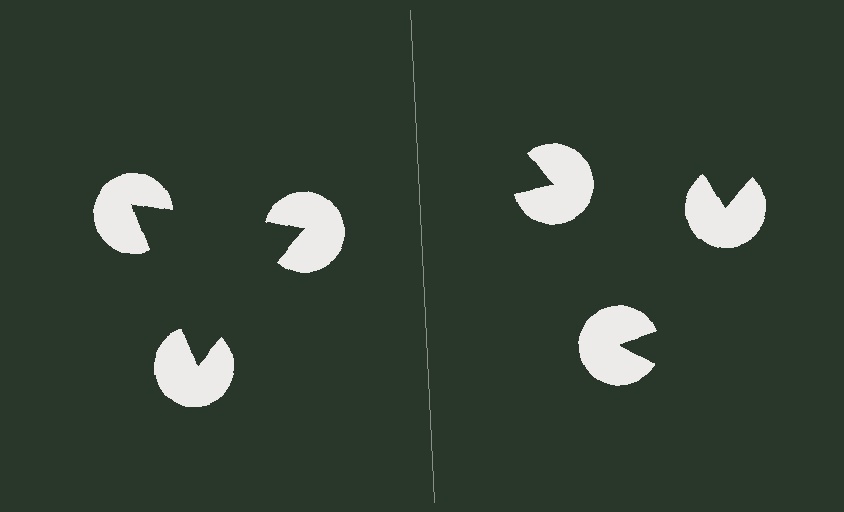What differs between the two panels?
The pac-man discs are positioned identically on both sides; only the wedge orientations differ. On the left they align to a triangle; on the right they are misaligned.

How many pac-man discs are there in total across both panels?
6 — 3 on each side.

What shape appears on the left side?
An illusory triangle.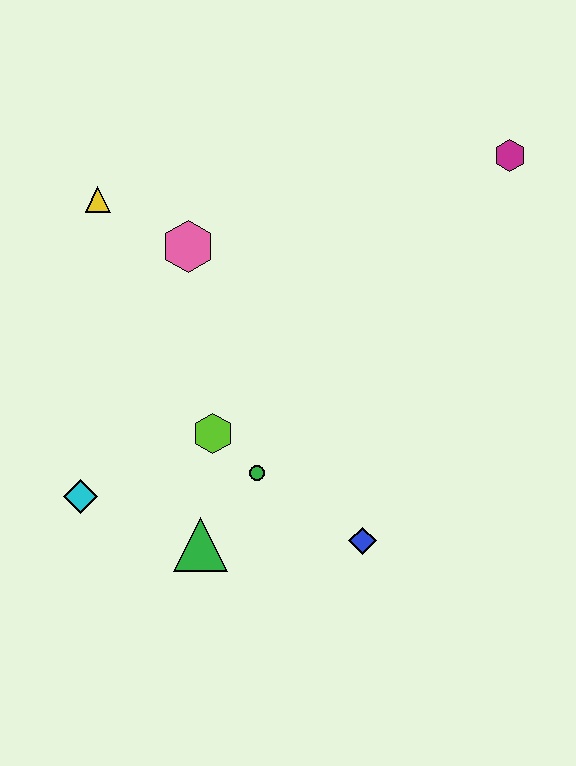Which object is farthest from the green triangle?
The magenta hexagon is farthest from the green triangle.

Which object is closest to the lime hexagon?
The green circle is closest to the lime hexagon.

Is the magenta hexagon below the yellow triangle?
No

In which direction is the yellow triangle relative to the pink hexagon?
The yellow triangle is to the left of the pink hexagon.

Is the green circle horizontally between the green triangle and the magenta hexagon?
Yes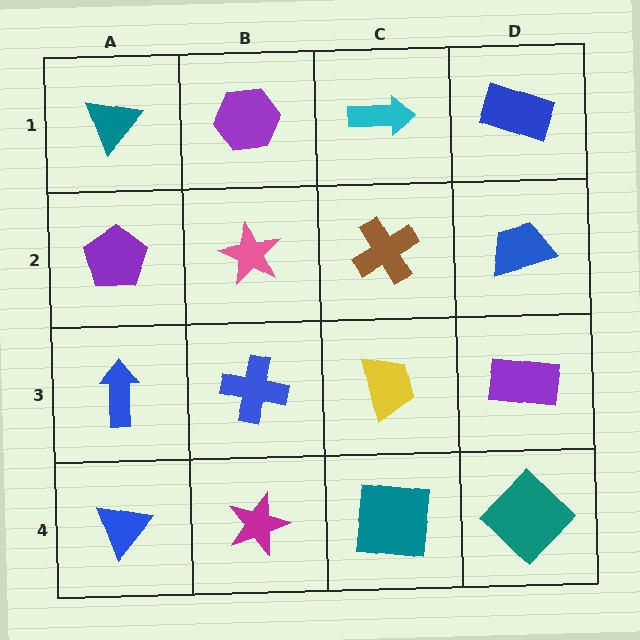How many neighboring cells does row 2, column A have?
3.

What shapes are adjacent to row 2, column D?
A blue rectangle (row 1, column D), a purple rectangle (row 3, column D), a brown cross (row 2, column C).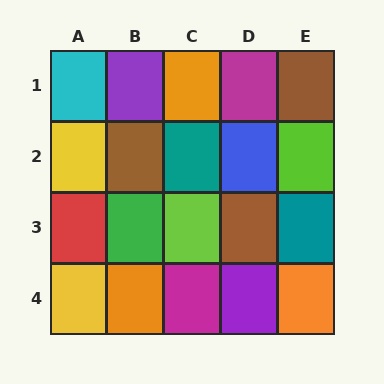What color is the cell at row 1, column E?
Brown.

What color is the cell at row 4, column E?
Orange.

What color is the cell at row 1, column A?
Cyan.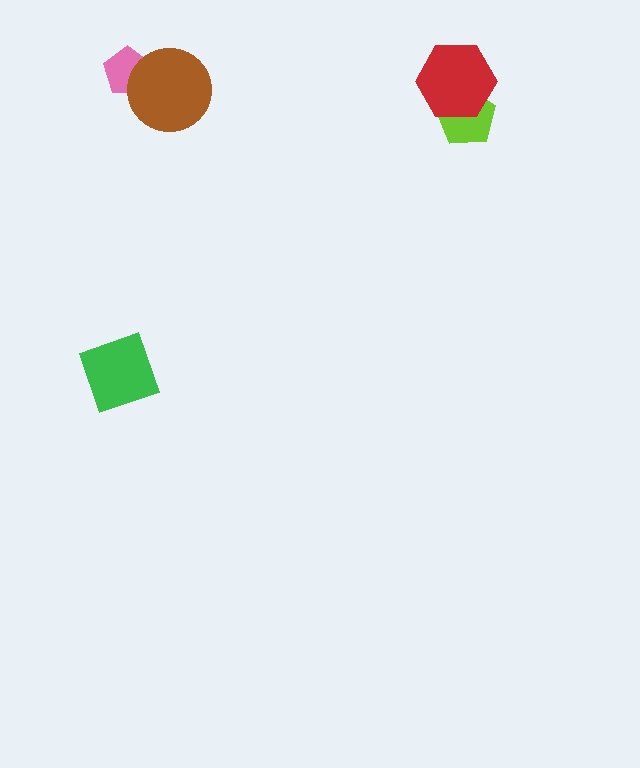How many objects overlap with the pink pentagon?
1 object overlaps with the pink pentagon.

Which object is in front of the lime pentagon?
The red hexagon is in front of the lime pentagon.